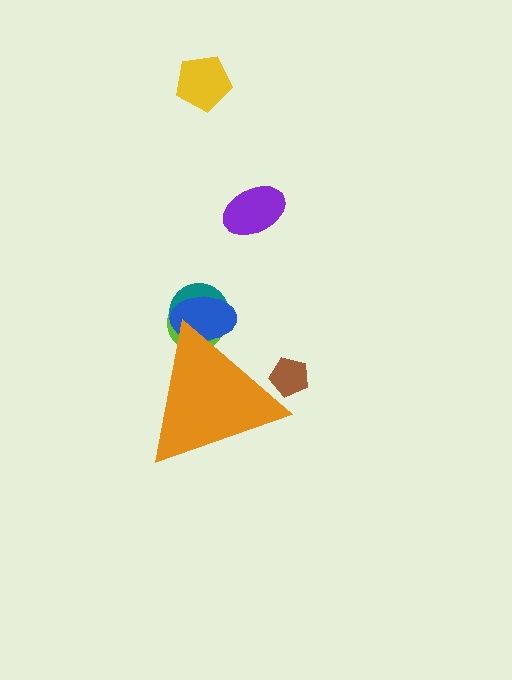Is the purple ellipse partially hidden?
No, the purple ellipse is fully visible.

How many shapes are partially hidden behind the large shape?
4 shapes are partially hidden.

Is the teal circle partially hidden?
Yes, the teal circle is partially hidden behind the orange triangle.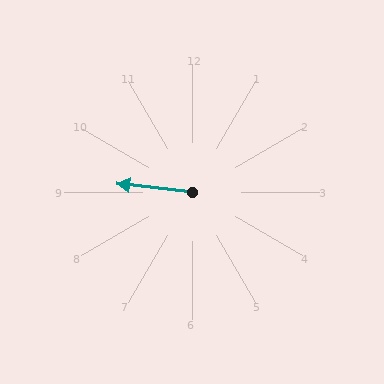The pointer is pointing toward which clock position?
Roughly 9 o'clock.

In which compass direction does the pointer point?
West.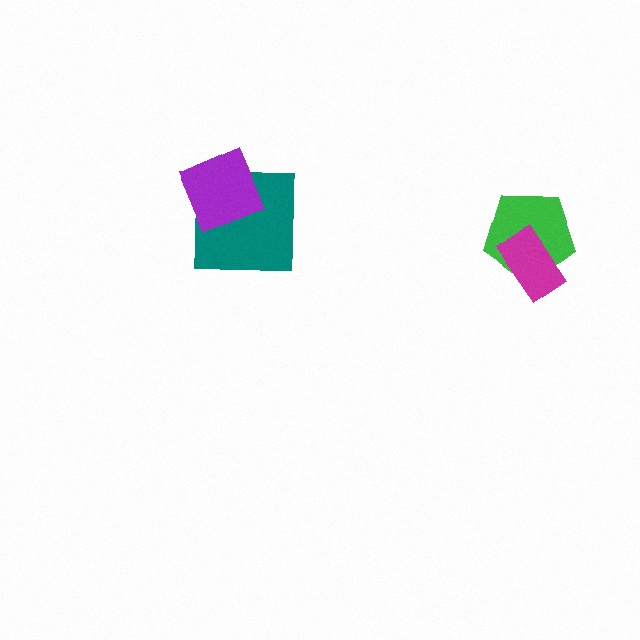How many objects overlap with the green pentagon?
1 object overlaps with the green pentagon.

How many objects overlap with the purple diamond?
1 object overlaps with the purple diamond.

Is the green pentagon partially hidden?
Yes, it is partially covered by another shape.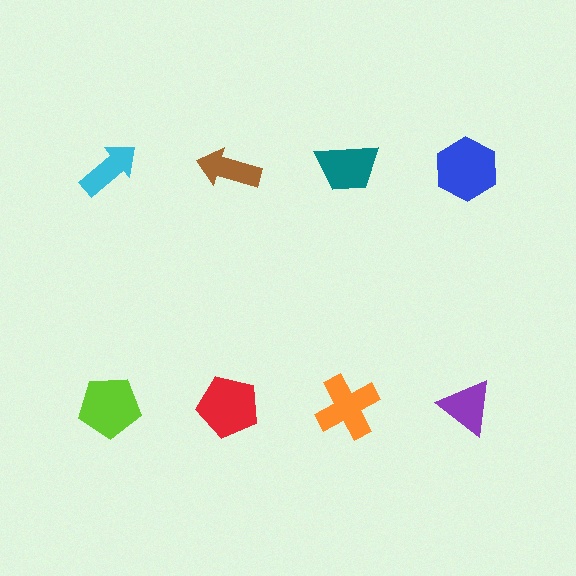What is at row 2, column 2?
A red pentagon.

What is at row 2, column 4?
A purple triangle.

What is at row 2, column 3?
An orange cross.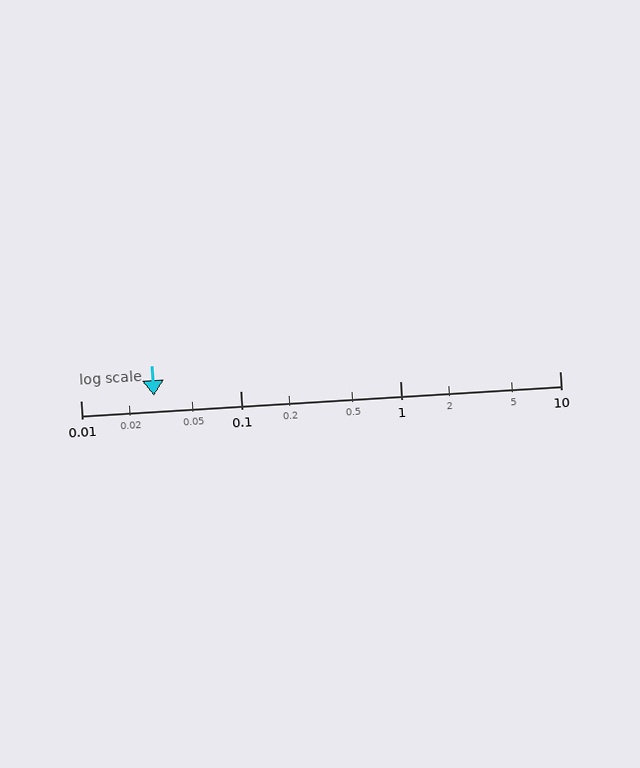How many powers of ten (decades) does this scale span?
The scale spans 3 decades, from 0.01 to 10.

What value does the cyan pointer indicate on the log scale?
The pointer indicates approximately 0.029.